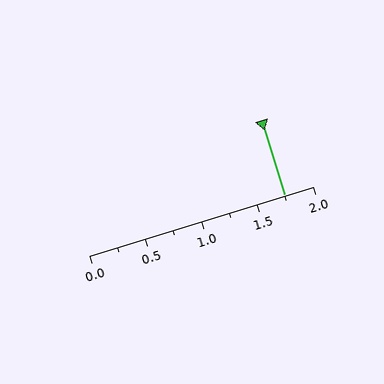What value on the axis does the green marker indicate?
The marker indicates approximately 1.75.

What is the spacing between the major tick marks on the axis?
The major ticks are spaced 0.5 apart.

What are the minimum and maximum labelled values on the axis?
The axis runs from 0.0 to 2.0.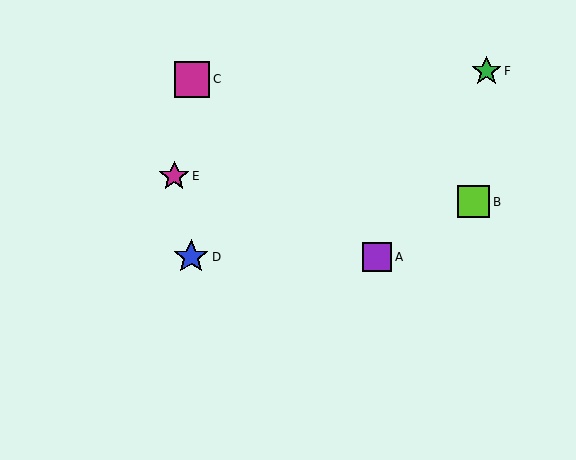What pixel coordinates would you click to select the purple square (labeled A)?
Click at (377, 257) to select the purple square A.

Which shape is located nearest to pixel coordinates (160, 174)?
The magenta star (labeled E) at (174, 176) is nearest to that location.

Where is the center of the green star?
The center of the green star is at (486, 71).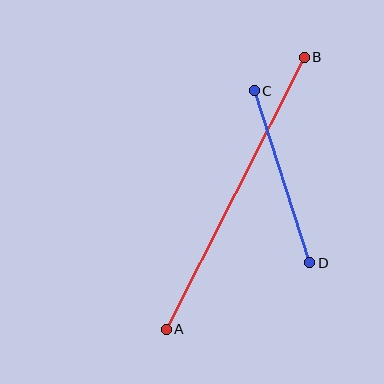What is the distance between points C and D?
The distance is approximately 181 pixels.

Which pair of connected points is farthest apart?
Points A and B are farthest apart.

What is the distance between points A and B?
The distance is approximately 305 pixels.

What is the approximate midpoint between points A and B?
The midpoint is at approximately (235, 193) pixels.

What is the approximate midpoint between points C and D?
The midpoint is at approximately (282, 177) pixels.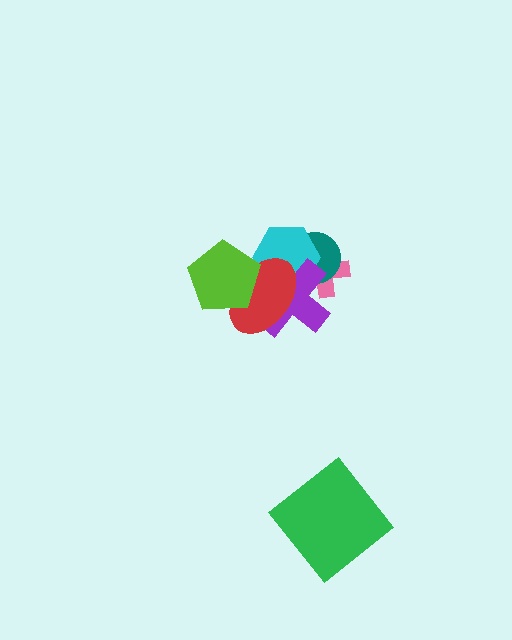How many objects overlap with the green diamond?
0 objects overlap with the green diamond.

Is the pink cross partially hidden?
Yes, it is partially covered by another shape.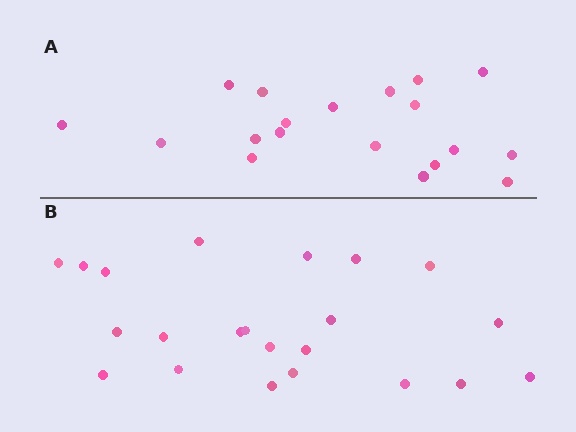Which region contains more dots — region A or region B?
Region B (the bottom region) has more dots.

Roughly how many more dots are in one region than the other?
Region B has just a few more — roughly 2 or 3 more dots than region A.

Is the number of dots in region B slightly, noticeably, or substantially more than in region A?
Region B has only slightly more — the two regions are fairly close. The ratio is roughly 1.2 to 1.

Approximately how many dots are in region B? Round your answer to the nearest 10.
About 20 dots. (The exact count is 22, which rounds to 20.)